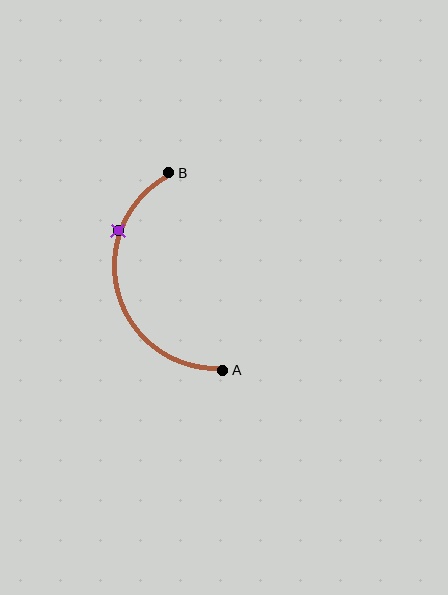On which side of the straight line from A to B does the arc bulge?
The arc bulges to the left of the straight line connecting A and B.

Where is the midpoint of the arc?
The arc midpoint is the point on the curve farthest from the straight line joining A and B. It sits to the left of that line.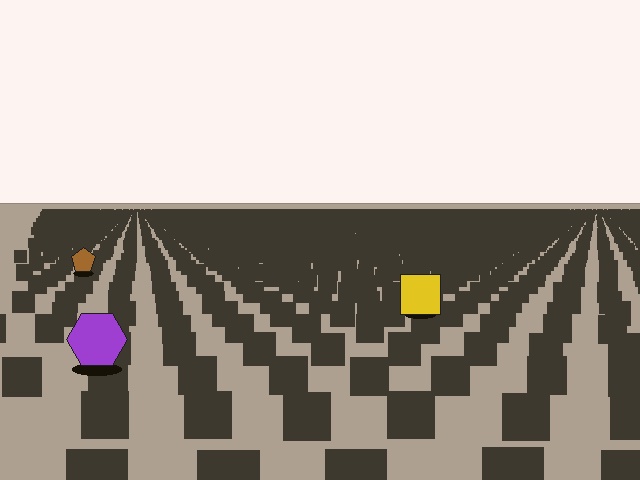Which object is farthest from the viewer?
The brown pentagon is farthest from the viewer. It appears smaller and the ground texture around it is denser.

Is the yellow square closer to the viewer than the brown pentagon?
Yes. The yellow square is closer — you can tell from the texture gradient: the ground texture is coarser near it.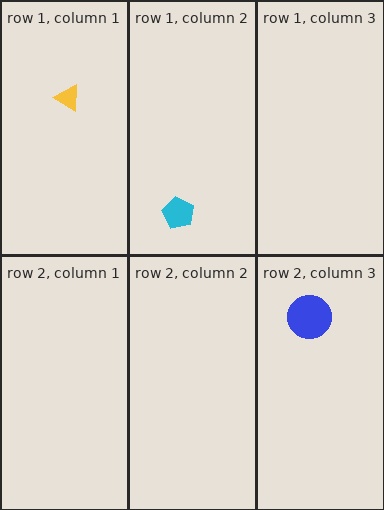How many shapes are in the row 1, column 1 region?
1.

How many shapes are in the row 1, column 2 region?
1.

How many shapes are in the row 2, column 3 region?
1.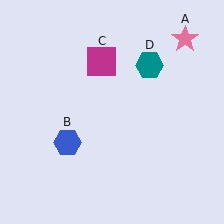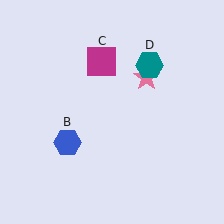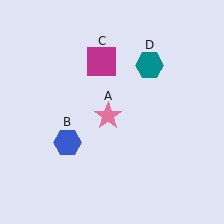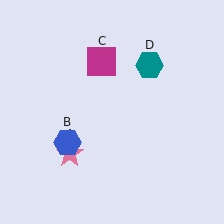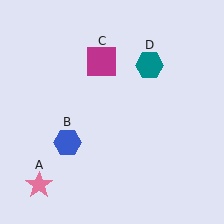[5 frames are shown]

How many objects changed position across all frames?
1 object changed position: pink star (object A).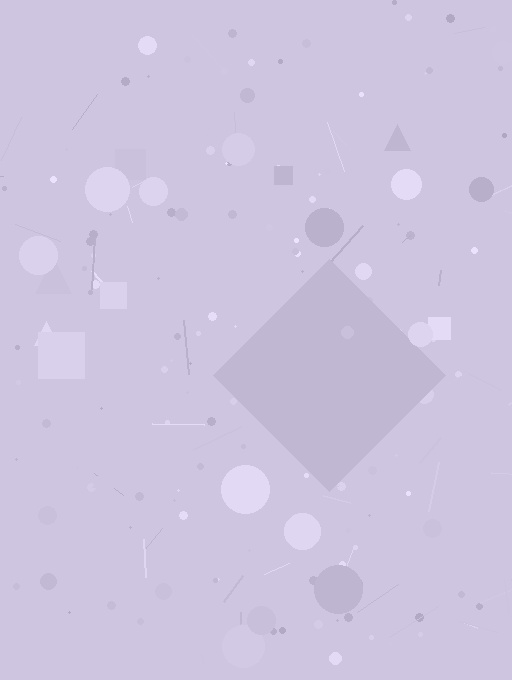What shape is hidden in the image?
A diamond is hidden in the image.